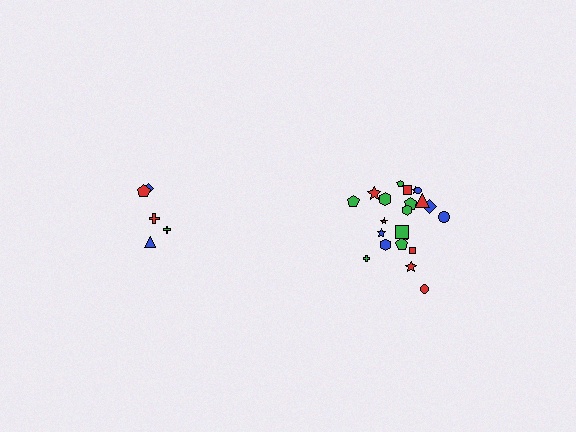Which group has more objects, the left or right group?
The right group.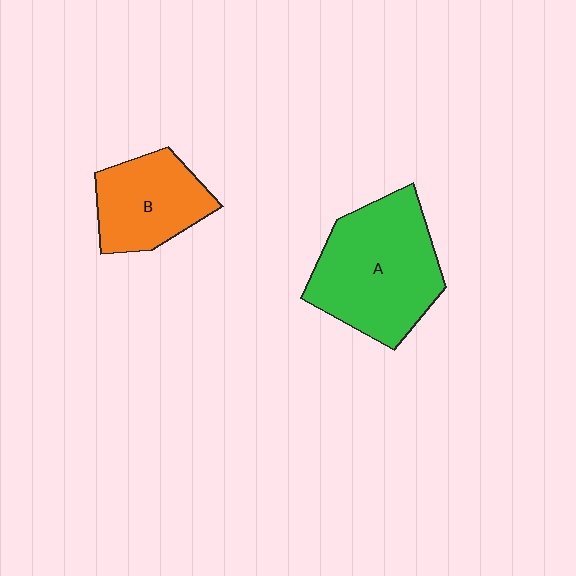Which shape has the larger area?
Shape A (green).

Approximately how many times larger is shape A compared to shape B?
Approximately 1.6 times.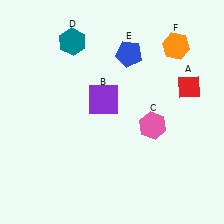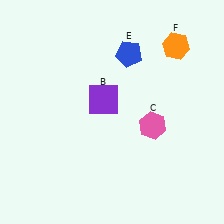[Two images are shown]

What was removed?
The teal hexagon (D), the red diamond (A) were removed in Image 2.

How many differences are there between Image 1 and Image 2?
There are 2 differences between the two images.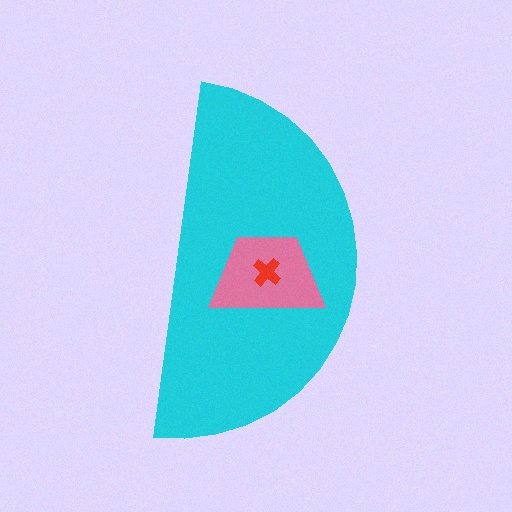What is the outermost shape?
The cyan semicircle.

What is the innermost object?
The red cross.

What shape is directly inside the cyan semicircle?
The pink trapezoid.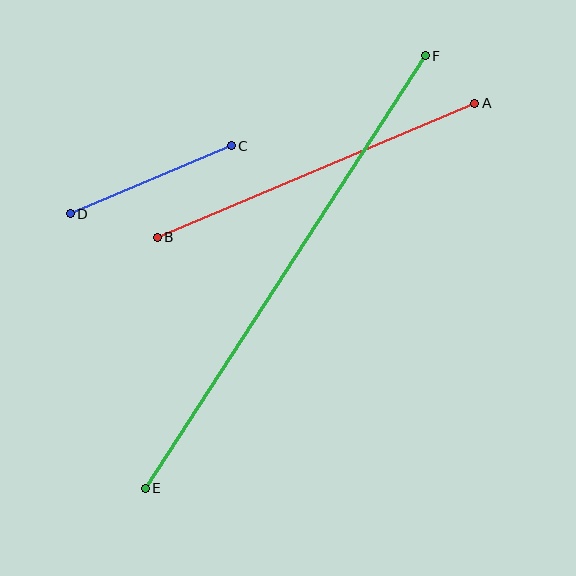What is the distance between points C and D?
The distance is approximately 175 pixels.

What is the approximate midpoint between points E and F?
The midpoint is at approximately (285, 272) pixels.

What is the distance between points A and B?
The distance is approximately 344 pixels.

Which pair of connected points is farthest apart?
Points E and F are farthest apart.